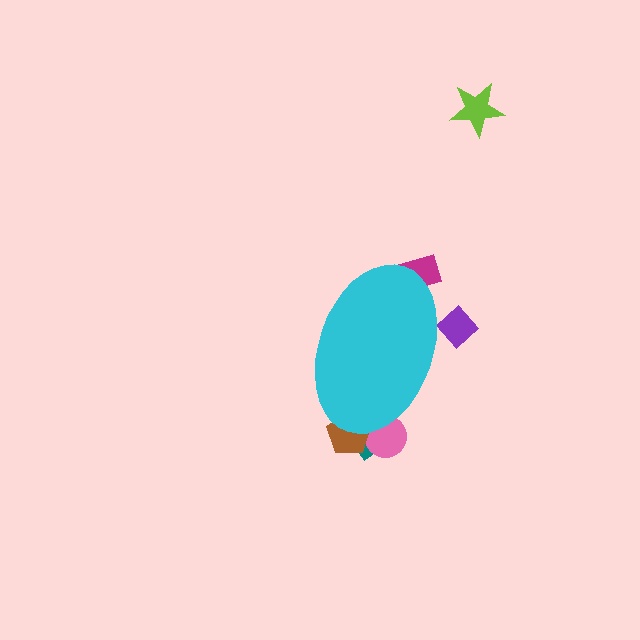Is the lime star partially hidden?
No, the lime star is fully visible.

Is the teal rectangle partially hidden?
Yes, the teal rectangle is partially hidden behind the cyan ellipse.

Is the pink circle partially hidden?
Yes, the pink circle is partially hidden behind the cyan ellipse.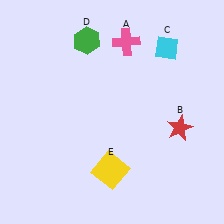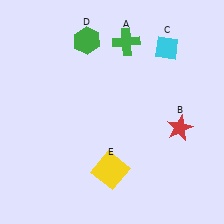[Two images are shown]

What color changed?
The cross (A) changed from pink in Image 1 to green in Image 2.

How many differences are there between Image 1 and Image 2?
There is 1 difference between the two images.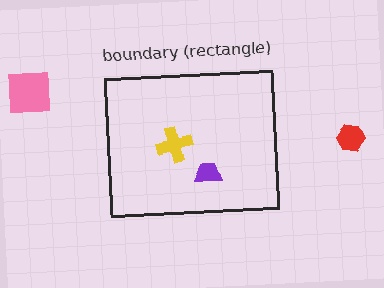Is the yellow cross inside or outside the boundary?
Inside.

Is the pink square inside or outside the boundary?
Outside.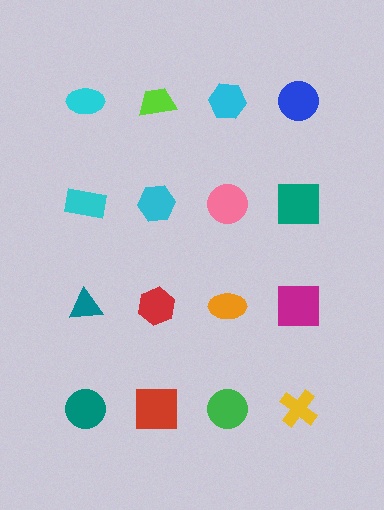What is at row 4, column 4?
A yellow cross.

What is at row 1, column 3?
A cyan hexagon.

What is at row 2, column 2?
A cyan hexagon.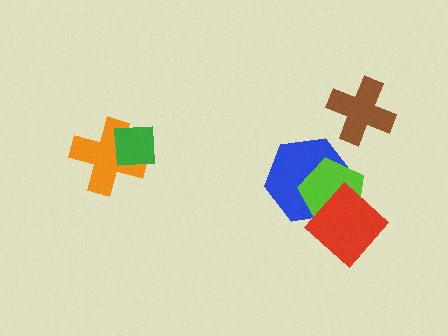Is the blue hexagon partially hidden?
Yes, it is partially covered by another shape.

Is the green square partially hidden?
No, no other shape covers it.